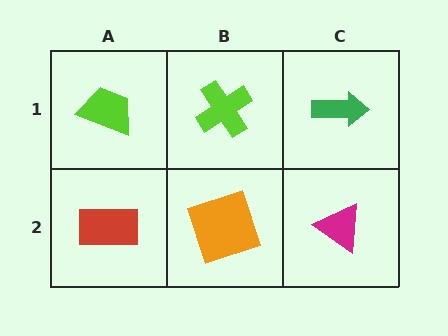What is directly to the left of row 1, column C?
A lime cross.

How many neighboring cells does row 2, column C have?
2.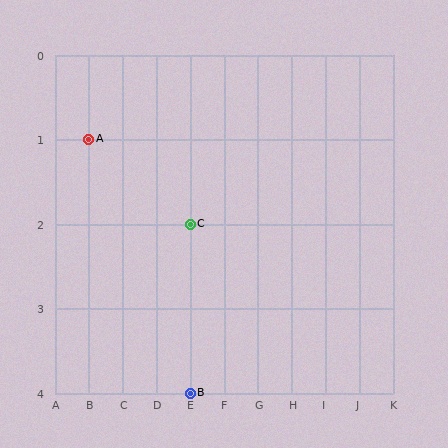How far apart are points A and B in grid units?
Points A and B are 3 columns and 3 rows apart (about 4.2 grid units diagonally).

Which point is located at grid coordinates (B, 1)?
Point A is at (B, 1).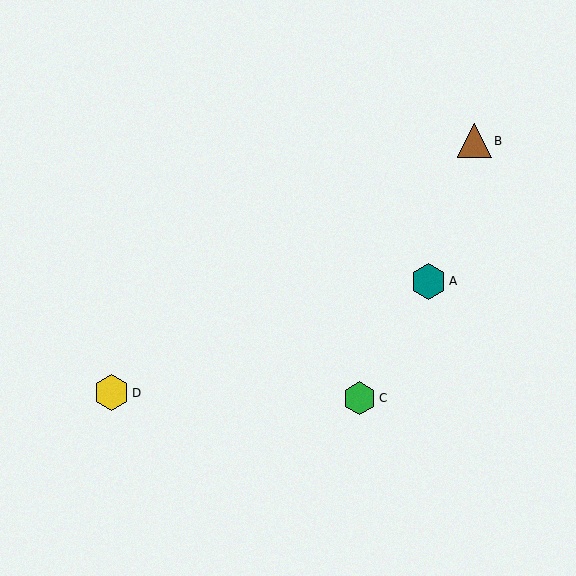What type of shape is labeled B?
Shape B is a brown triangle.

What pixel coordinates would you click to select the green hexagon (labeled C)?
Click at (359, 398) to select the green hexagon C.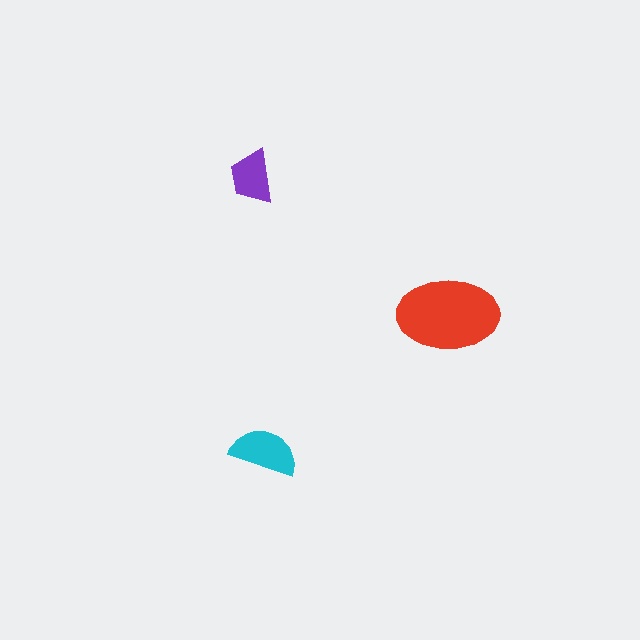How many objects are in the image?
There are 3 objects in the image.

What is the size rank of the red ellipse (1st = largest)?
1st.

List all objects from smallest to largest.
The purple trapezoid, the cyan semicircle, the red ellipse.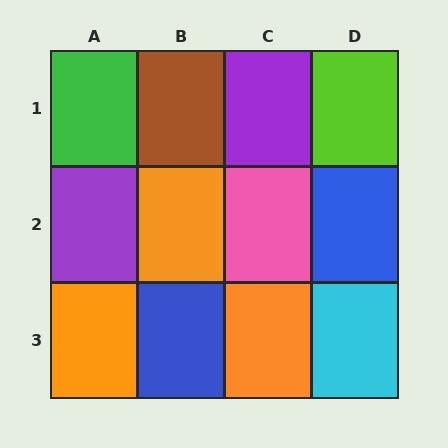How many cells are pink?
1 cell is pink.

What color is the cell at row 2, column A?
Purple.